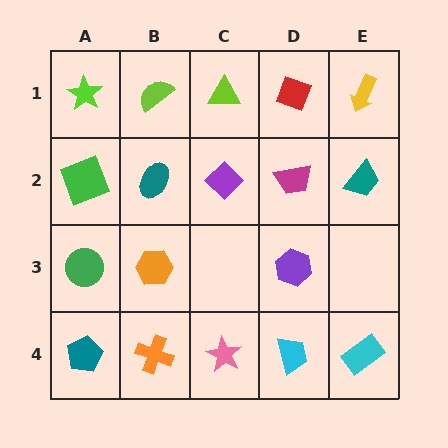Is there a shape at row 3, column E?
No, that cell is empty.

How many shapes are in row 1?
5 shapes.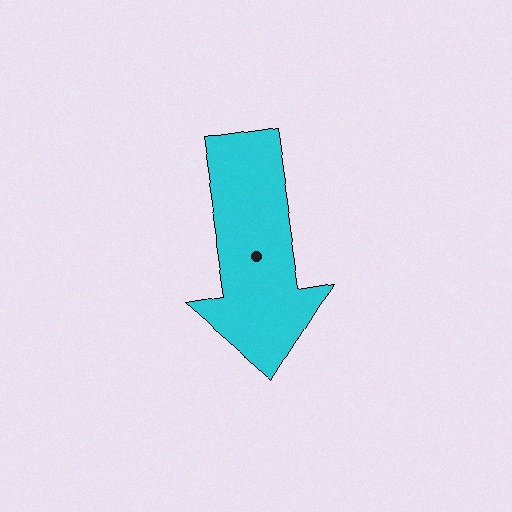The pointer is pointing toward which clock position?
Roughly 6 o'clock.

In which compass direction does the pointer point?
South.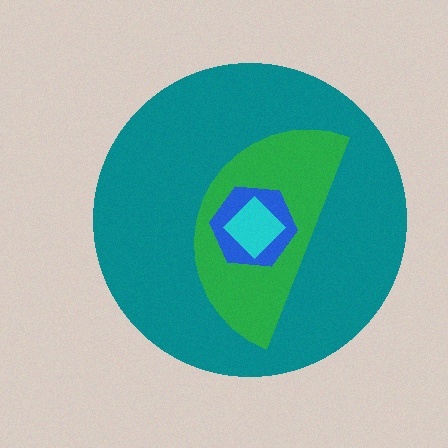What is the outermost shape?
The teal circle.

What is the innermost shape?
The cyan diamond.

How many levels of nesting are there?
4.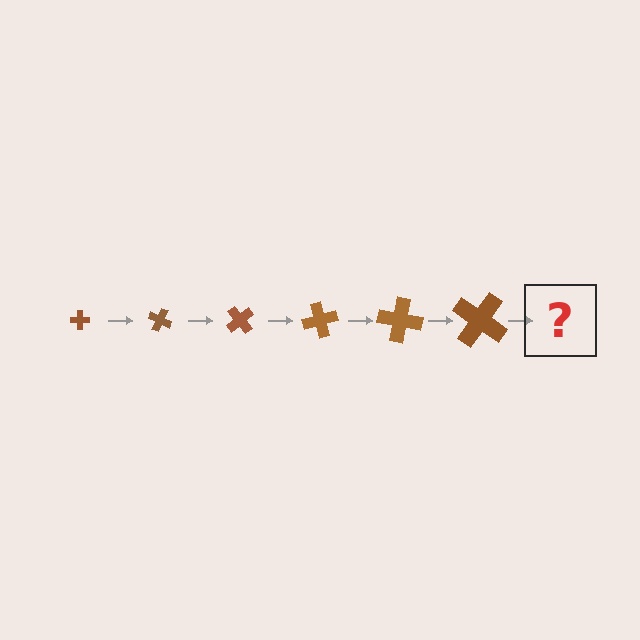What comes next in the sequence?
The next element should be a cross, larger than the previous one and rotated 150 degrees from the start.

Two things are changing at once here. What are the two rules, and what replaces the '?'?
The two rules are that the cross grows larger each step and it rotates 25 degrees each step. The '?' should be a cross, larger than the previous one and rotated 150 degrees from the start.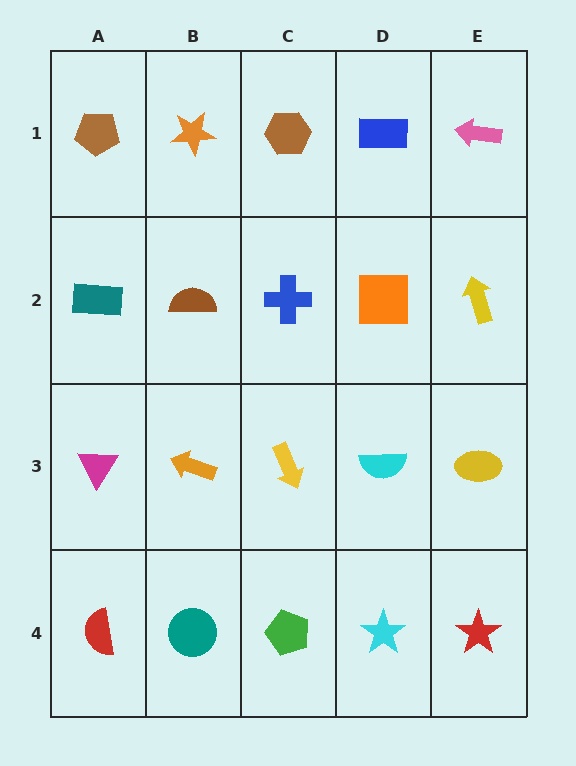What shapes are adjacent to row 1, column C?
A blue cross (row 2, column C), an orange star (row 1, column B), a blue rectangle (row 1, column D).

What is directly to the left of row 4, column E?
A cyan star.